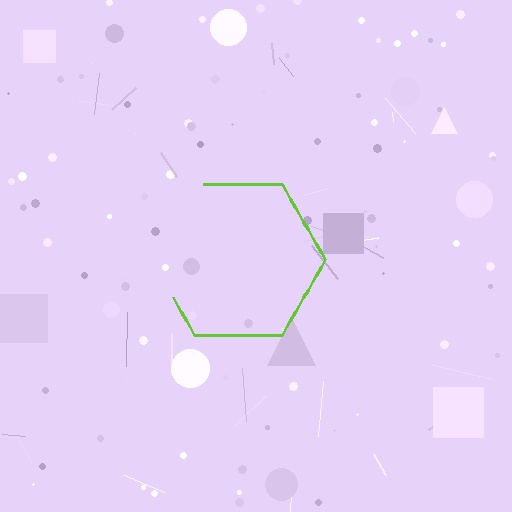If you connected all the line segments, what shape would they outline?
They would outline a hexagon.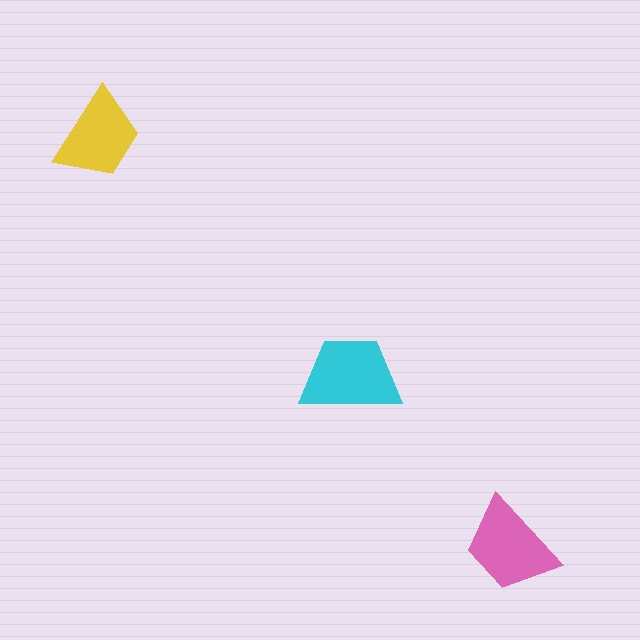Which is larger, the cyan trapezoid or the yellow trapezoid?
The cyan one.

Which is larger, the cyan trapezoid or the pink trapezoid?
The cyan one.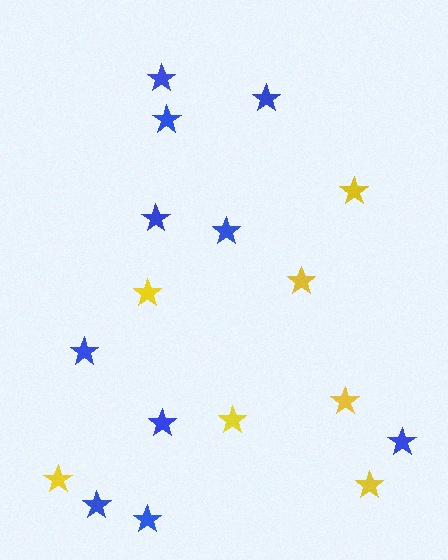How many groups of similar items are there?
There are 2 groups: one group of yellow stars (7) and one group of blue stars (10).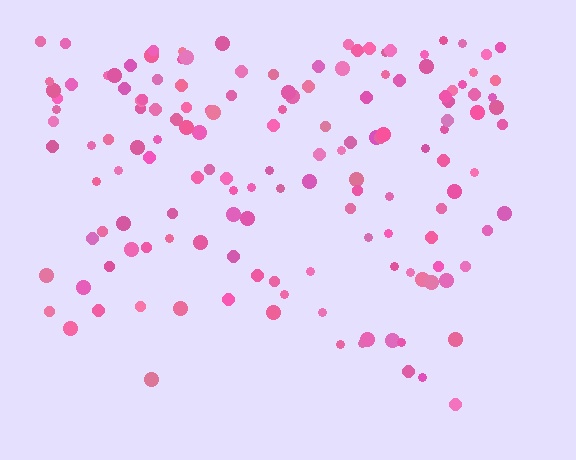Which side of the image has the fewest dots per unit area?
The bottom.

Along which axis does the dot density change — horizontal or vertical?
Vertical.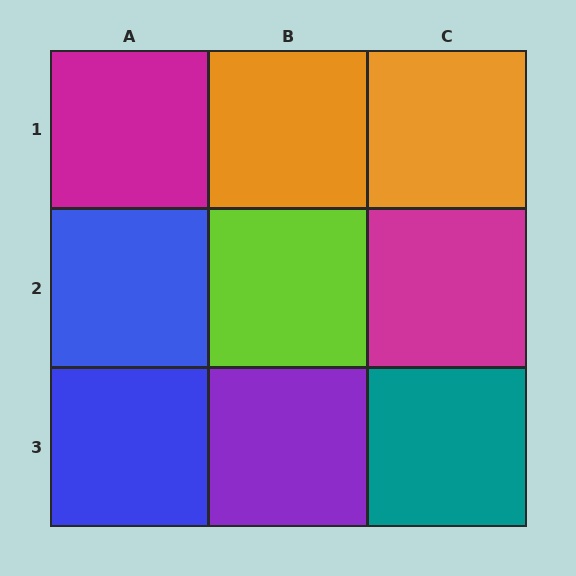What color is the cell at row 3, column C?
Teal.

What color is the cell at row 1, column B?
Orange.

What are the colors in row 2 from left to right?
Blue, lime, magenta.